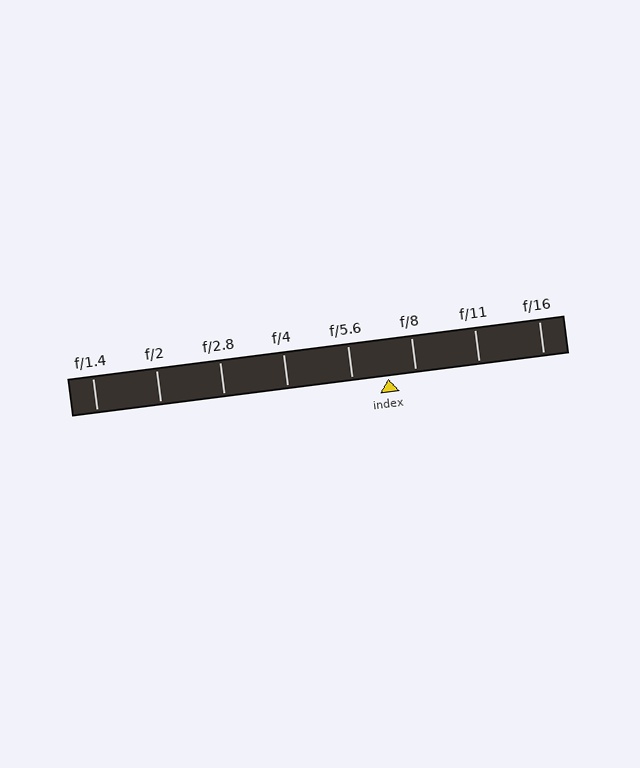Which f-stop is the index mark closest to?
The index mark is closest to f/8.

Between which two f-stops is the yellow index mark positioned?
The index mark is between f/5.6 and f/8.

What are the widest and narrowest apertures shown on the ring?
The widest aperture shown is f/1.4 and the narrowest is f/16.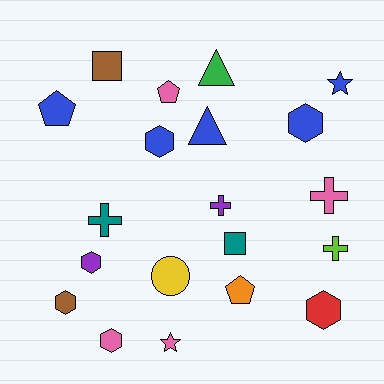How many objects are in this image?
There are 20 objects.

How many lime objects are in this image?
There is 1 lime object.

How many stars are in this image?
There are 2 stars.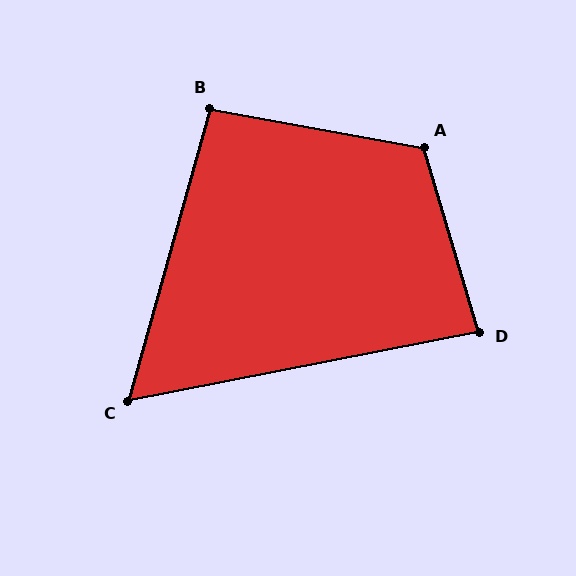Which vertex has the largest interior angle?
A, at approximately 117 degrees.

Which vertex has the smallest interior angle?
C, at approximately 63 degrees.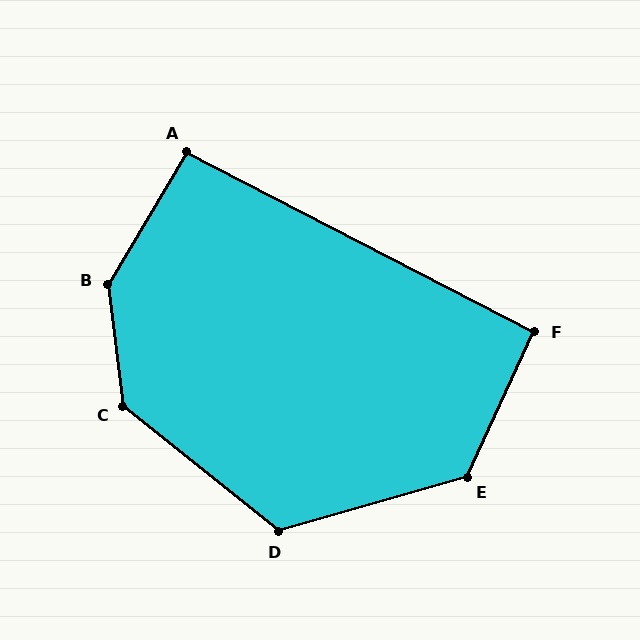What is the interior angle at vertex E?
Approximately 131 degrees (obtuse).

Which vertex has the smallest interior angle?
F, at approximately 92 degrees.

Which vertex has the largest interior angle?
B, at approximately 142 degrees.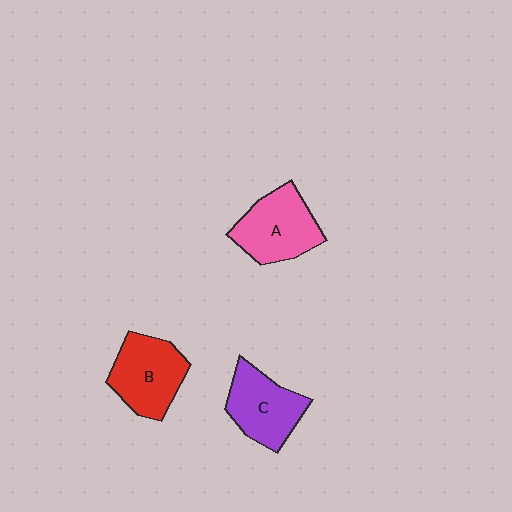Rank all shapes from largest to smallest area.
From largest to smallest: B (red), A (pink), C (purple).